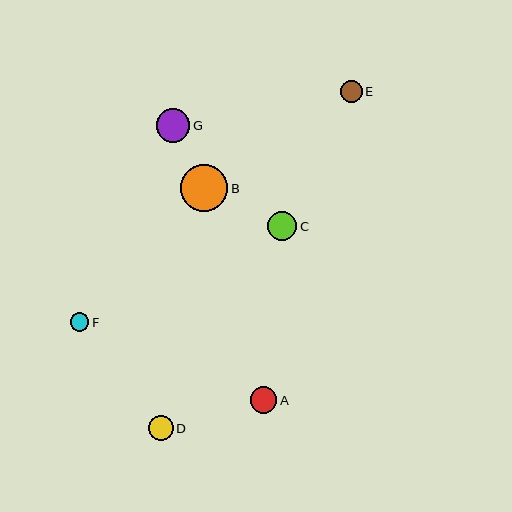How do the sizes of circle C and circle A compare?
Circle C and circle A are approximately the same size.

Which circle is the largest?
Circle B is the largest with a size of approximately 47 pixels.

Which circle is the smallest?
Circle F is the smallest with a size of approximately 19 pixels.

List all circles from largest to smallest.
From largest to smallest: B, G, C, A, D, E, F.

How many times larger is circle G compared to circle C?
Circle G is approximately 1.1 times the size of circle C.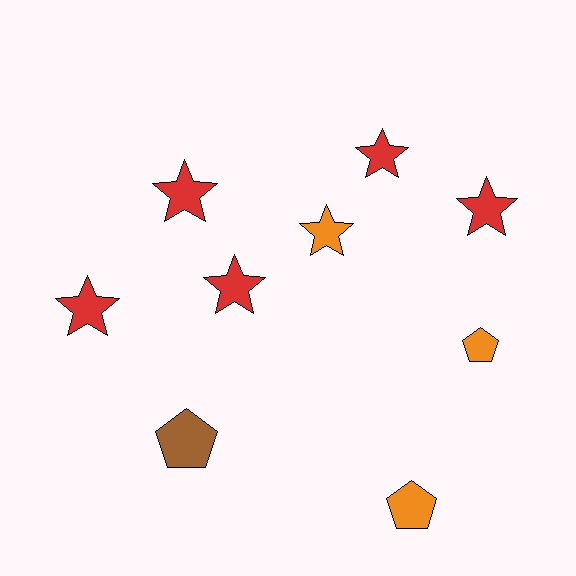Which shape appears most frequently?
Star, with 6 objects.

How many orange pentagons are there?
There are 2 orange pentagons.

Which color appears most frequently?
Red, with 5 objects.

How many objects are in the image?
There are 9 objects.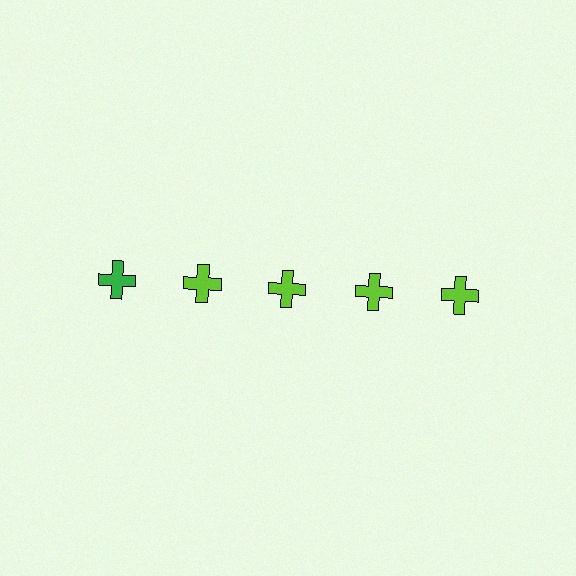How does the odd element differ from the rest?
It has a different color: green instead of lime.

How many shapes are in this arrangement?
There are 5 shapes arranged in a grid pattern.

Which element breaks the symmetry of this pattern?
The green cross in the top row, leftmost column breaks the symmetry. All other shapes are lime crosses.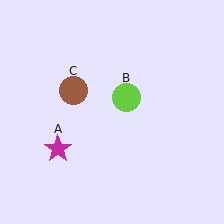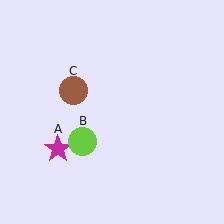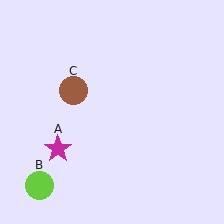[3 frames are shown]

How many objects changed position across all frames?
1 object changed position: lime circle (object B).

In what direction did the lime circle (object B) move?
The lime circle (object B) moved down and to the left.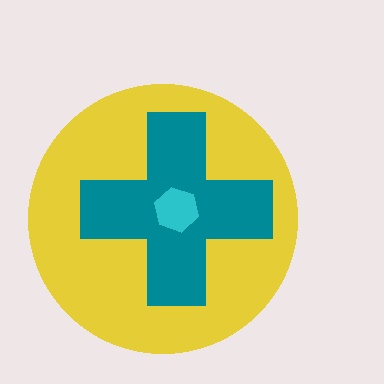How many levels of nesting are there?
3.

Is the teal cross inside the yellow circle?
Yes.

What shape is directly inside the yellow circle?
The teal cross.